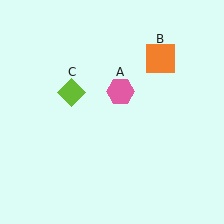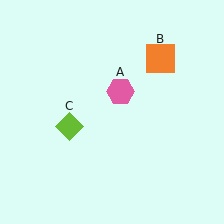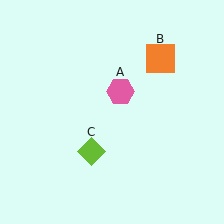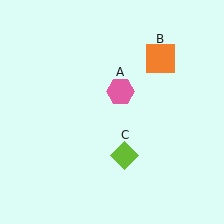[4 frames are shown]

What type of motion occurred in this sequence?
The lime diamond (object C) rotated counterclockwise around the center of the scene.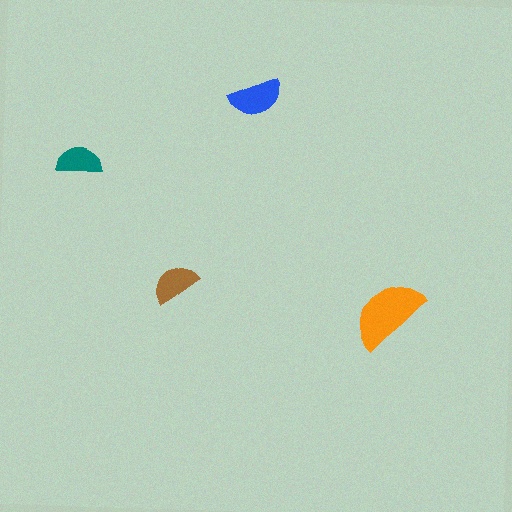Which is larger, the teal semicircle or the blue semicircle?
The blue one.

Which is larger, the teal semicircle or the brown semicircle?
The brown one.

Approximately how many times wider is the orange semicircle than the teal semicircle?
About 1.5 times wider.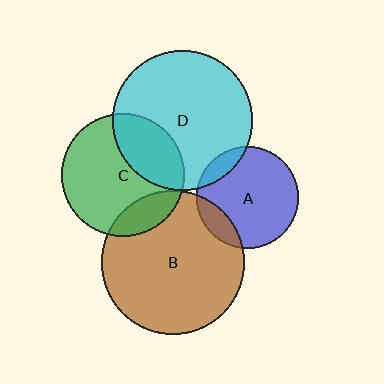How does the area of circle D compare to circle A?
Approximately 1.9 times.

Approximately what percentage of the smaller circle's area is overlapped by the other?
Approximately 15%.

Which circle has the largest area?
Circle B (brown).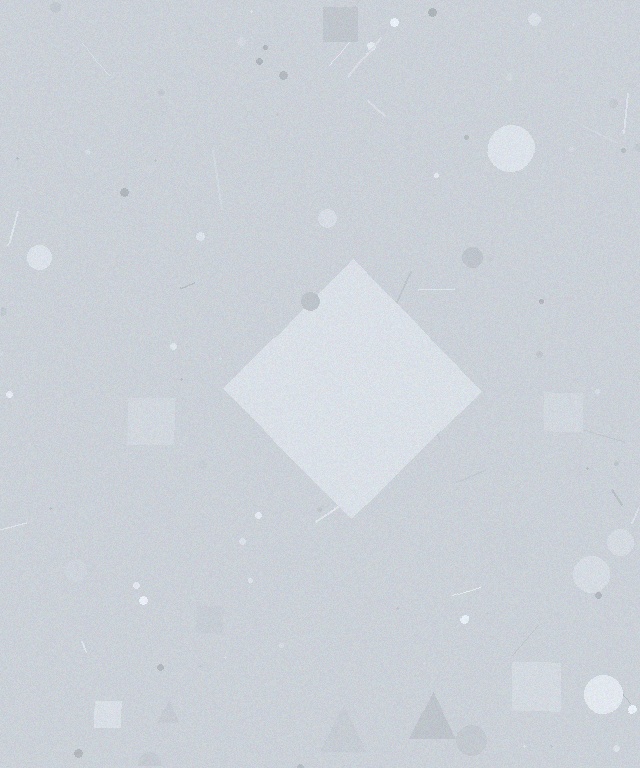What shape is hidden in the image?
A diamond is hidden in the image.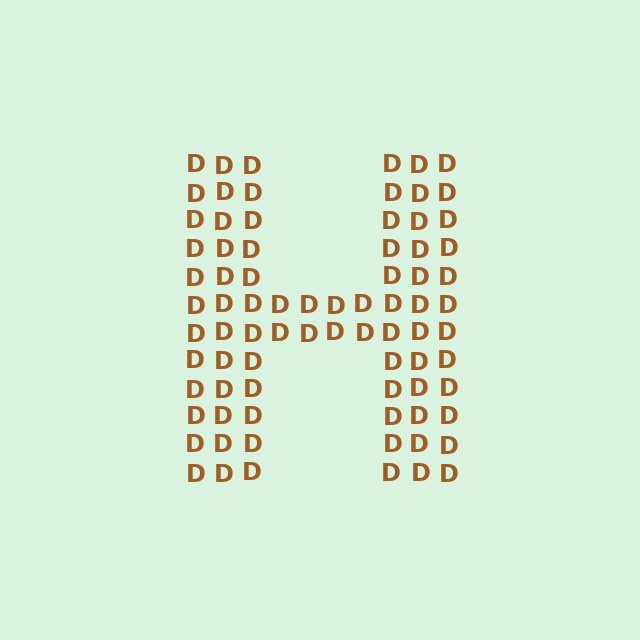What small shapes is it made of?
It is made of small letter D's.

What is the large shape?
The large shape is the letter H.